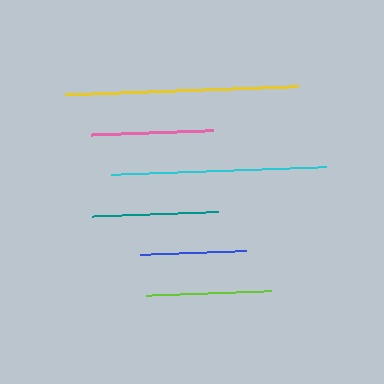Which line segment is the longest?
The yellow line is the longest at approximately 233 pixels.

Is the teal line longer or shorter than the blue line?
The teal line is longer than the blue line.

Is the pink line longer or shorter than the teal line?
The teal line is longer than the pink line.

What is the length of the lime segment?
The lime segment is approximately 126 pixels long.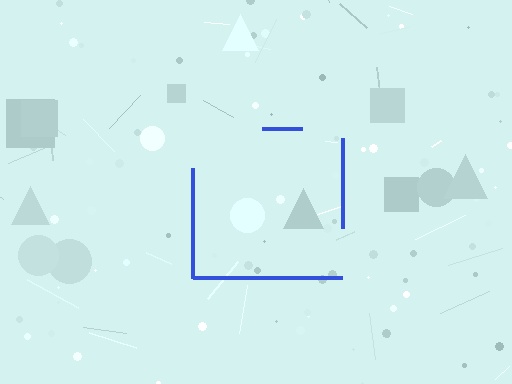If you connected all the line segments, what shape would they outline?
They would outline a square.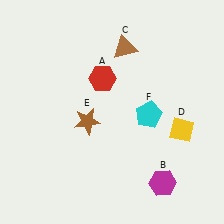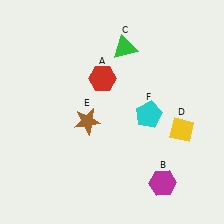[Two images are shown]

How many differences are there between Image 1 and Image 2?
There is 1 difference between the two images.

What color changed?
The triangle (C) changed from brown in Image 1 to green in Image 2.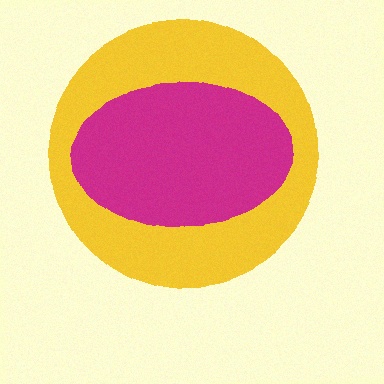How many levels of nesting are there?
2.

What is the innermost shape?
The magenta ellipse.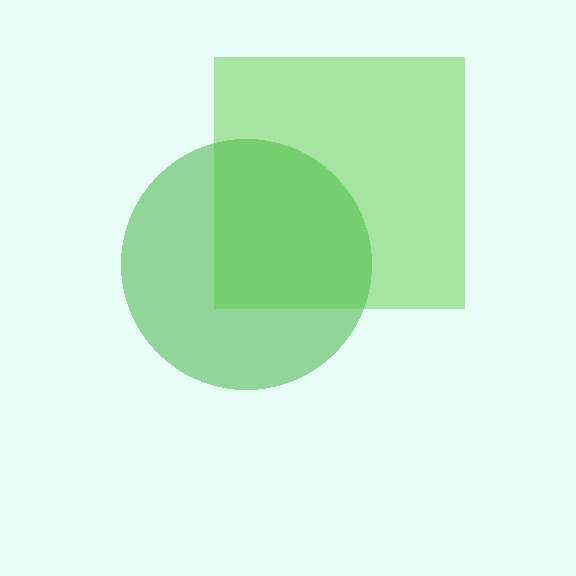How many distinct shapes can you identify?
There are 2 distinct shapes: a green circle, a lime square.